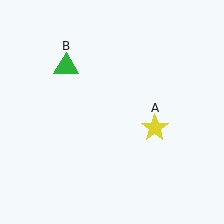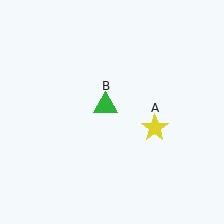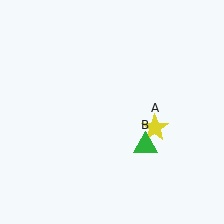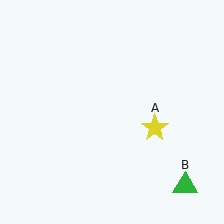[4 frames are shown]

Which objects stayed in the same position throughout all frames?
Yellow star (object A) remained stationary.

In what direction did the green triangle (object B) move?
The green triangle (object B) moved down and to the right.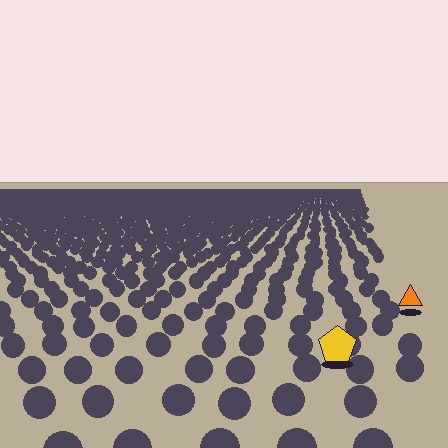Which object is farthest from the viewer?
The orange triangle is farthest from the viewer. It appears smaller and the ground texture around it is denser.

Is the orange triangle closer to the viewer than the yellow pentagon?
No. The yellow pentagon is closer — you can tell from the texture gradient: the ground texture is coarser near it.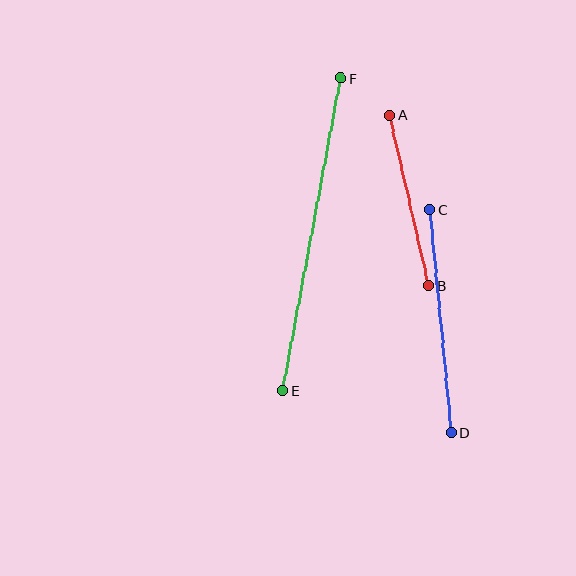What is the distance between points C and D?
The distance is approximately 223 pixels.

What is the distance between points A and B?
The distance is approximately 175 pixels.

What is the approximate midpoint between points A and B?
The midpoint is at approximately (409, 200) pixels.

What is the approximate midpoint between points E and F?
The midpoint is at approximately (312, 235) pixels.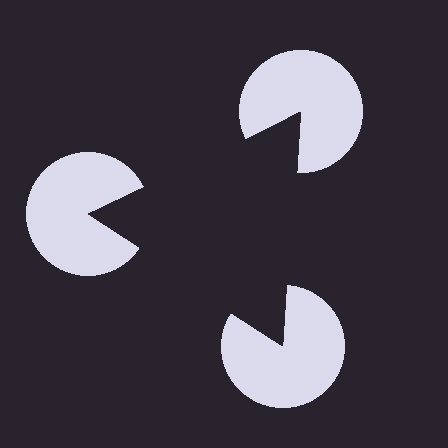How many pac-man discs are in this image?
There are 3 — one at each vertex of the illusory triangle.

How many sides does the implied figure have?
3 sides.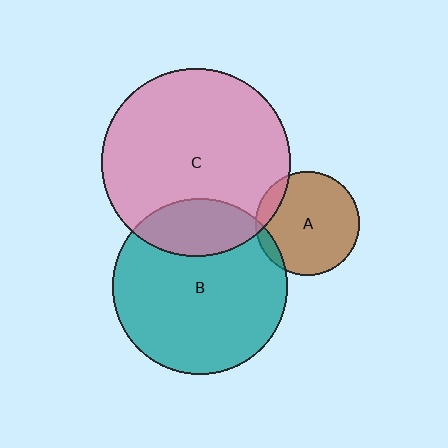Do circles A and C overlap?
Yes.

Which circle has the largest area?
Circle C (pink).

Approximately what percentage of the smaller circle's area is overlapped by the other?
Approximately 10%.